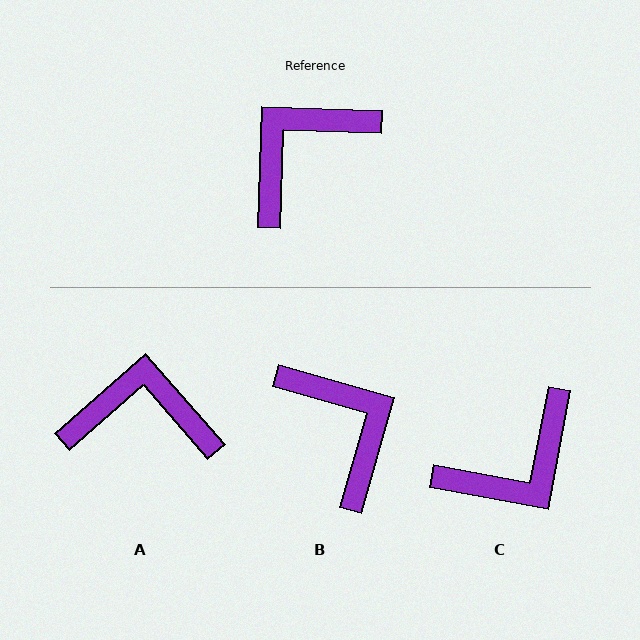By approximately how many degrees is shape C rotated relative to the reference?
Approximately 171 degrees counter-clockwise.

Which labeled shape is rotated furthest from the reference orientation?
C, about 171 degrees away.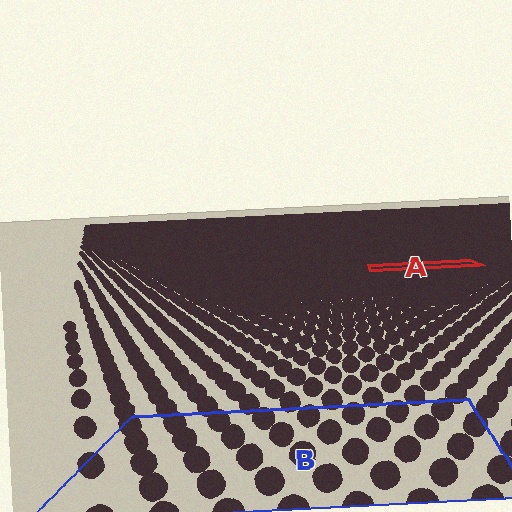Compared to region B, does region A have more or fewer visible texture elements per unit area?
Region A has more texture elements per unit area — they are packed more densely because it is farther away.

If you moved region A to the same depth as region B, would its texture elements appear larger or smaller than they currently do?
They would appear larger. At a closer depth, the same texture elements are projected at a bigger on-screen size.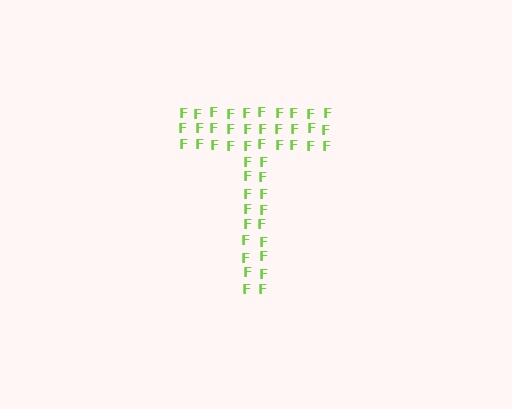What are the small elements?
The small elements are letter F's.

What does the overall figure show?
The overall figure shows the letter T.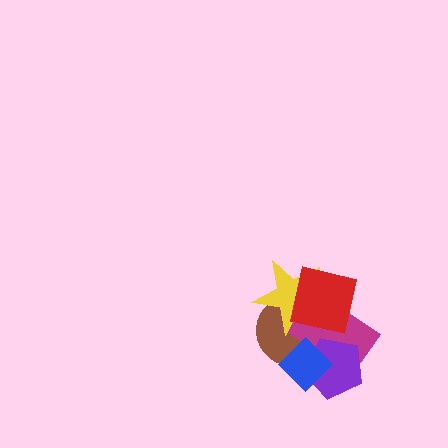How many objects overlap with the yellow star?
3 objects overlap with the yellow star.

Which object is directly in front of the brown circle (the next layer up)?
The magenta rectangle is directly in front of the brown circle.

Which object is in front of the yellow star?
The red square is in front of the yellow star.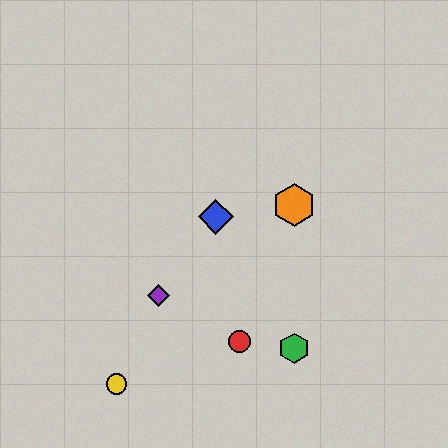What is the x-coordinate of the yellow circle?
The yellow circle is at x≈116.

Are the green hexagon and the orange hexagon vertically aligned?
Yes, both are at x≈294.